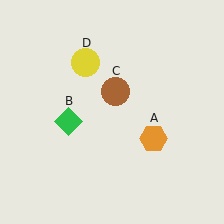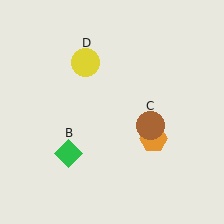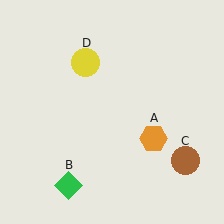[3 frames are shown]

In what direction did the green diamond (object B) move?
The green diamond (object B) moved down.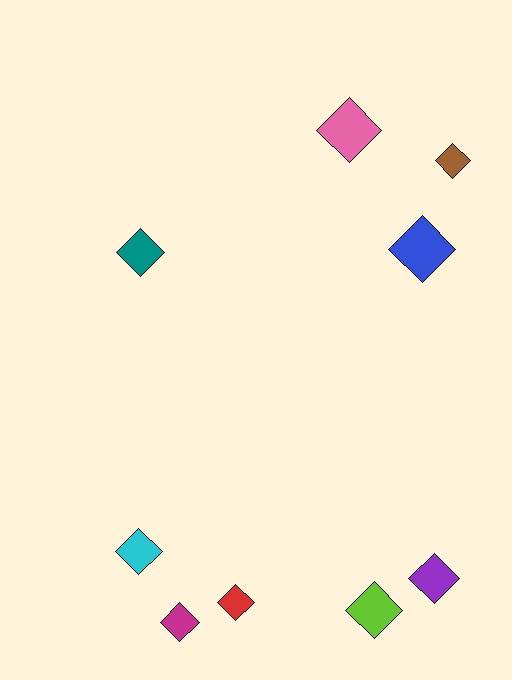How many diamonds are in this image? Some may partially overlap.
There are 9 diamonds.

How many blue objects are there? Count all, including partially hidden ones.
There is 1 blue object.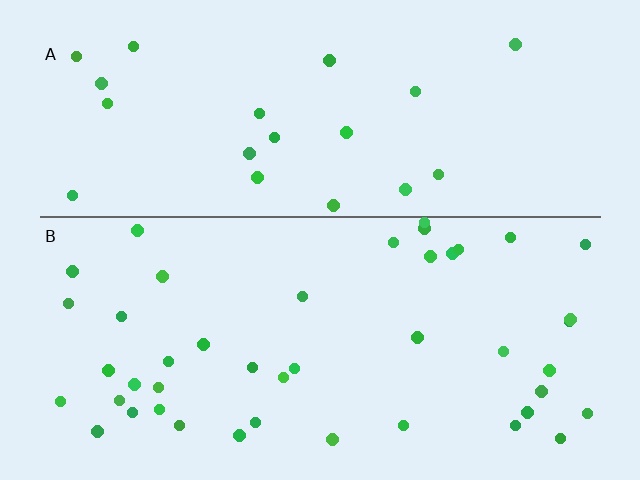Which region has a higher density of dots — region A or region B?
B (the bottom).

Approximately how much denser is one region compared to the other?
Approximately 2.1× — region B over region A.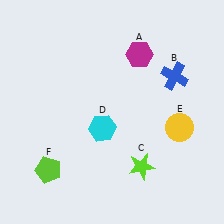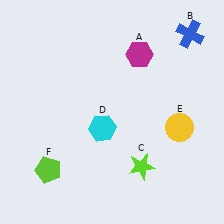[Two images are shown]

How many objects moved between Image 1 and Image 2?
1 object moved between the two images.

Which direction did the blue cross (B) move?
The blue cross (B) moved up.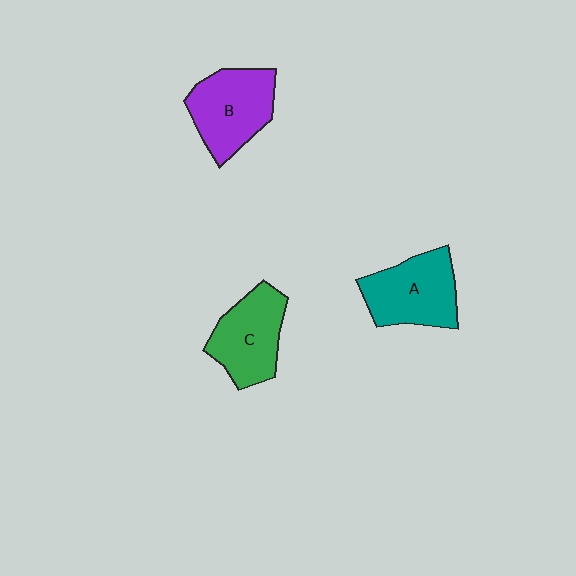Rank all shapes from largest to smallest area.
From largest to smallest: B (purple), A (teal), C (green).